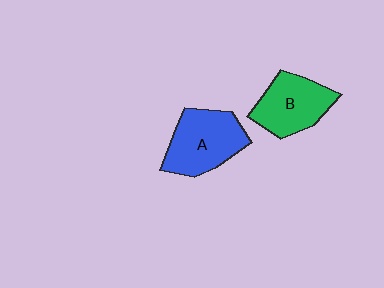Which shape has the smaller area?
Shape B (green).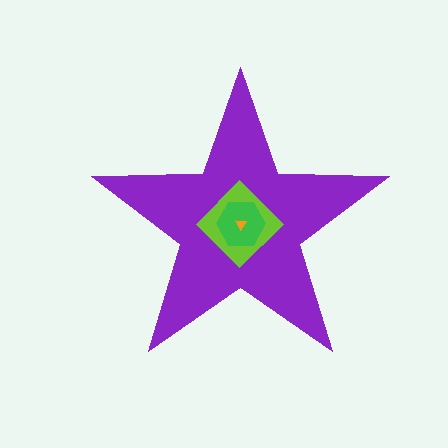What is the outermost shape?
The purple star.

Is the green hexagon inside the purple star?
Yes.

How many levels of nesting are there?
4.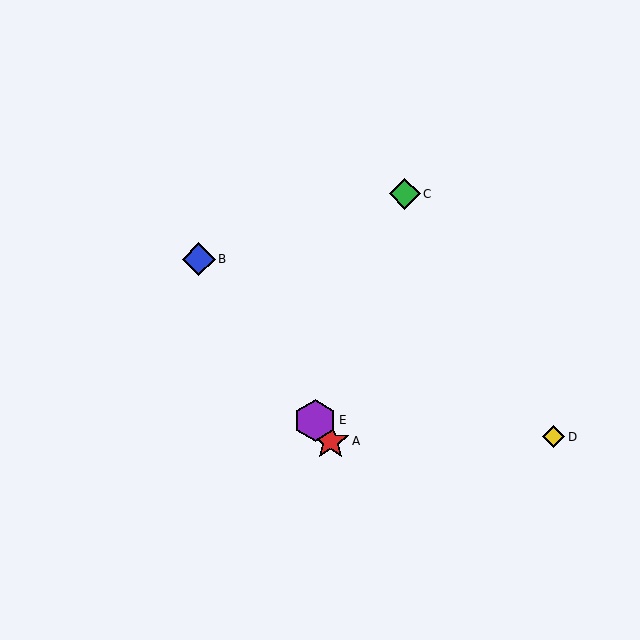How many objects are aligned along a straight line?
3 objects (A, B, E) are aligned along a straight line.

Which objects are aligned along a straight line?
Objects A, B, E are aligned along a straight line.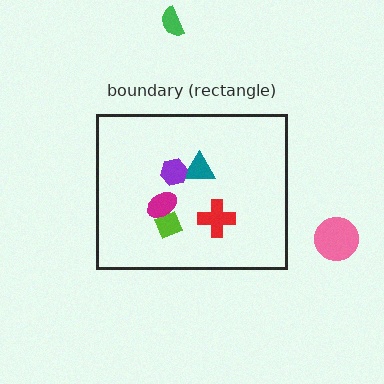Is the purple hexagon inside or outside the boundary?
Inside.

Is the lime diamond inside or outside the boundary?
Inside.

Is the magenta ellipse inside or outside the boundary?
Inside.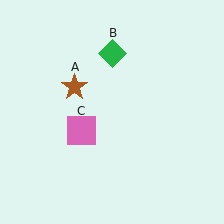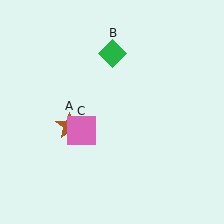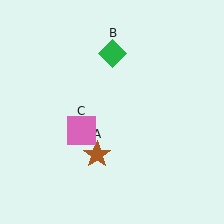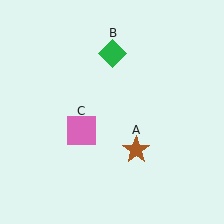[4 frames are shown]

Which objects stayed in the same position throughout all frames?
Green diamond (object B) and pink square (object C) remained stationary.